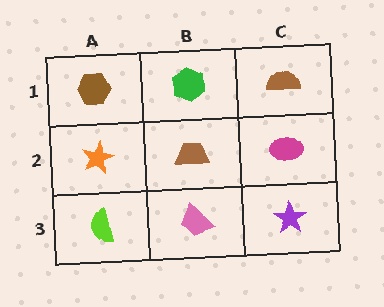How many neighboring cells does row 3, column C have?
2.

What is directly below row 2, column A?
A lime semicircle.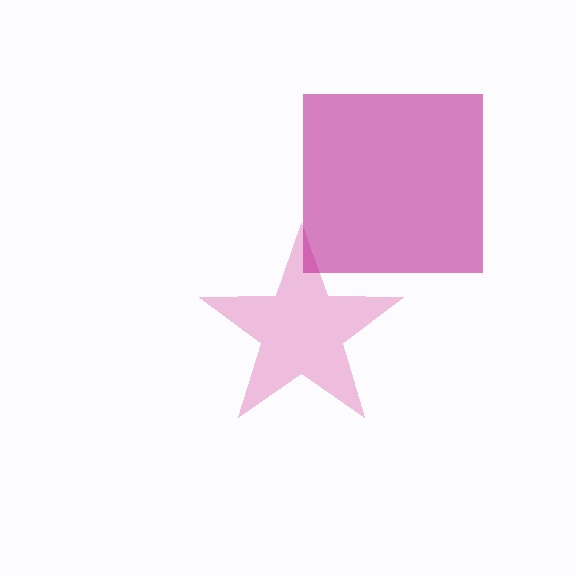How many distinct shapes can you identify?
There are 2 distinct shapes: a pink star, a magenta square.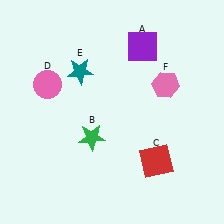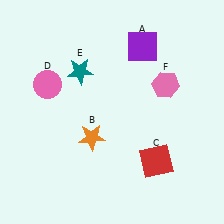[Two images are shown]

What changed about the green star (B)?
In Image 1, B is green. In Image 2, it changed to orange.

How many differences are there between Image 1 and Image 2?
There is 1 difference between the two images.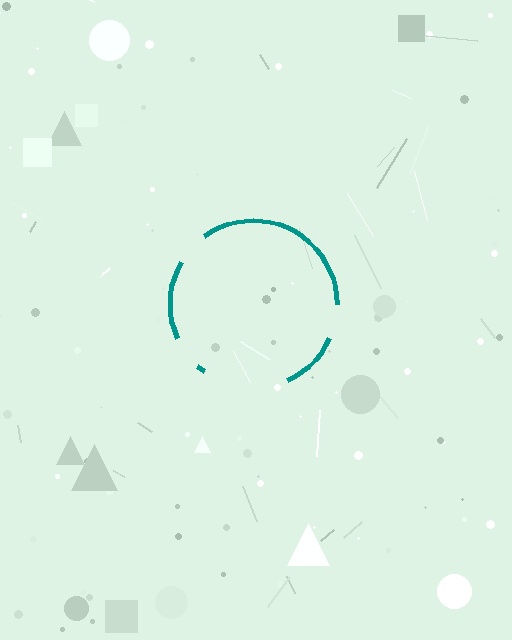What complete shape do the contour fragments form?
The contour fragments form a circle.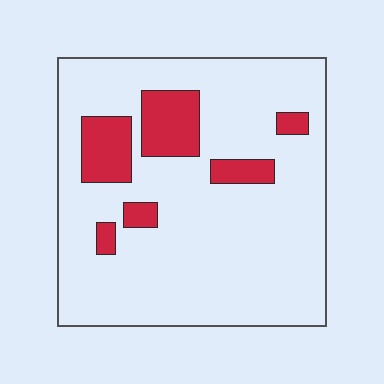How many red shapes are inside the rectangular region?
6.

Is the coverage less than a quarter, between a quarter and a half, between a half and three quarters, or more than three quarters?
Less than a quarter.